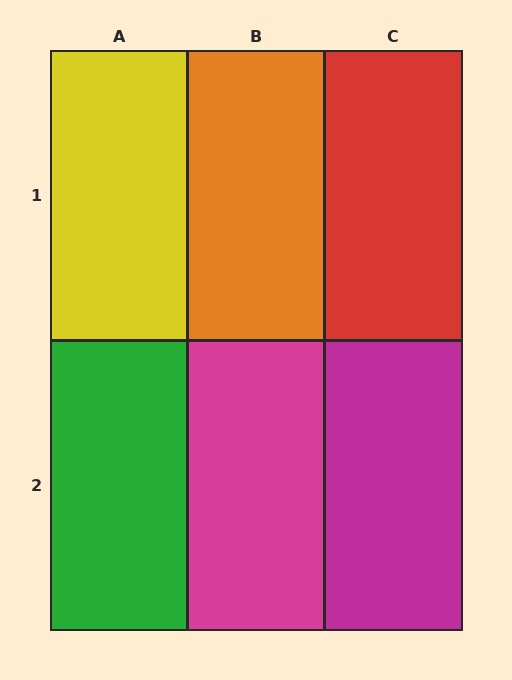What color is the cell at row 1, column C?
Red.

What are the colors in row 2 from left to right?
Green, magenta, magenta.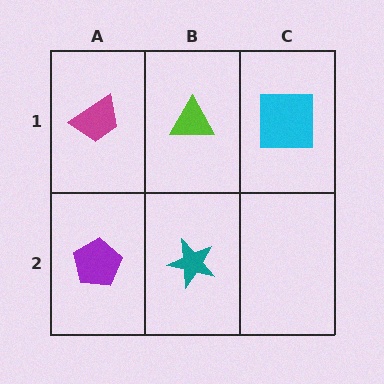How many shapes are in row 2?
2 shapes.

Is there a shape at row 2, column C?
No, that cell is empty.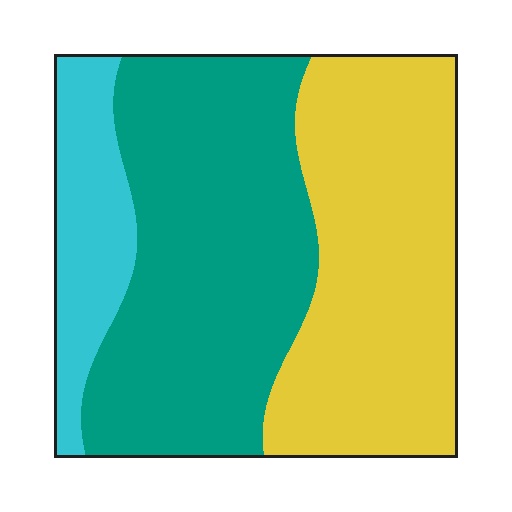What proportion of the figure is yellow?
Yellow covers roughly 40% of the figure.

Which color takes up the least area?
Cyan, at roughly 15%.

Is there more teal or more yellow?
Teal.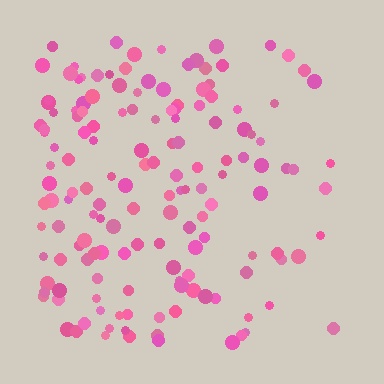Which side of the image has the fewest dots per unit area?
The right.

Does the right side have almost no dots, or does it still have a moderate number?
Still a moderate number, just noticeably fewer than the left.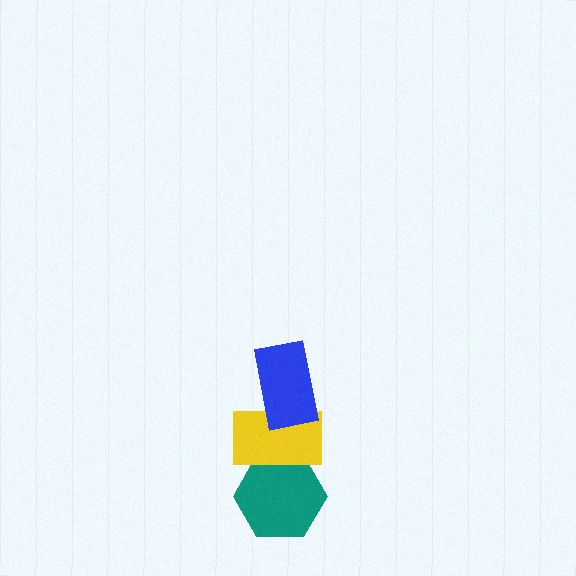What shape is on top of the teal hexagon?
The yellow rectangle is on top of the teal hexagon.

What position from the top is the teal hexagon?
The teal hexagon is 3rd from the top.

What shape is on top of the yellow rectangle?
The blue rectangle is on top of the yellow rectangle.